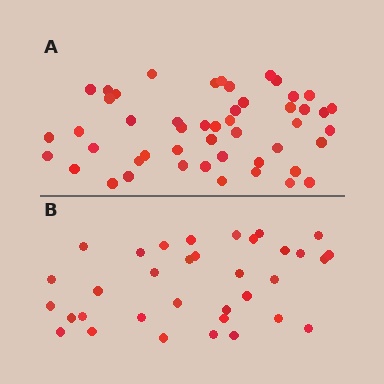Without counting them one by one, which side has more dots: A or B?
Region A (the top region) has more dots.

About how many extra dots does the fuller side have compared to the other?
Region A has approximately 15 more dots than region B.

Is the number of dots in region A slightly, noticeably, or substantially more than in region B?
Region A has noticeably more, but not dramatically so. The ratio is roughly 1.4 to 1.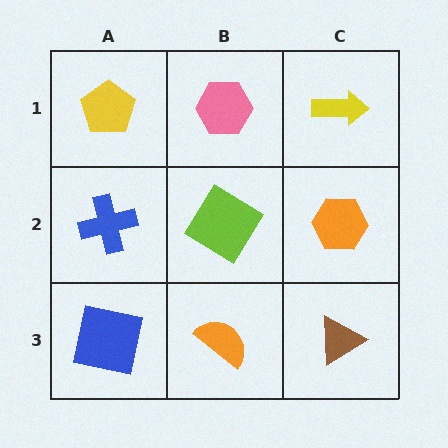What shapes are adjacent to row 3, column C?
An orange hexagon (row 2, column C), an orange semicircle (row 3, column B).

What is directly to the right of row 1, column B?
A yellow arrow.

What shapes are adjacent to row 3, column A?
A blue cross (row 2, column A), an orange semicircle (row 3, column B).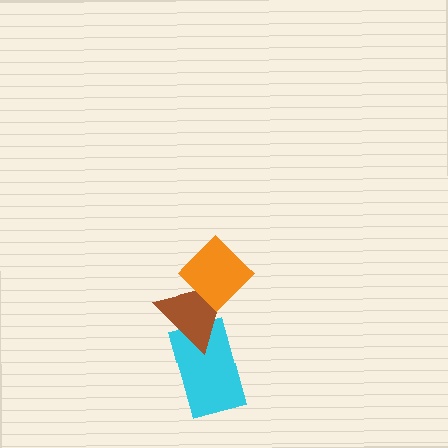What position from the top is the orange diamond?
The orange diamond is 1st from the top.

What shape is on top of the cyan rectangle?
The brown triangle is on top of the cyan rectangle.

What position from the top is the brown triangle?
The brown triangle is 2nd from the top.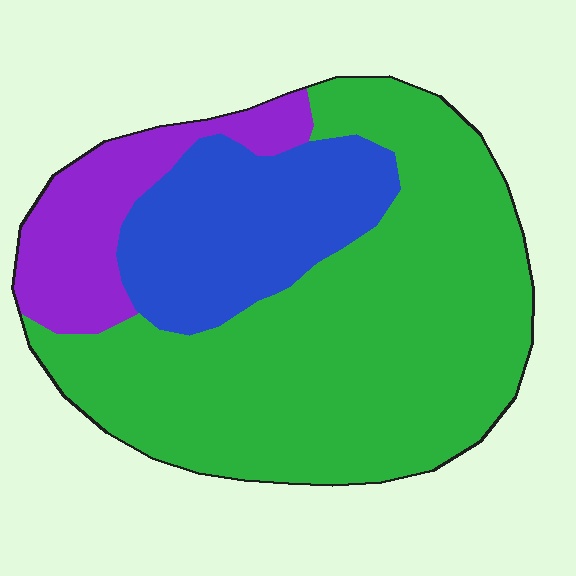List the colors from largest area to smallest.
From largest to smallest: green, blue, purple.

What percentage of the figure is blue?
Blue takes up about one fifth (1/5) of the figure.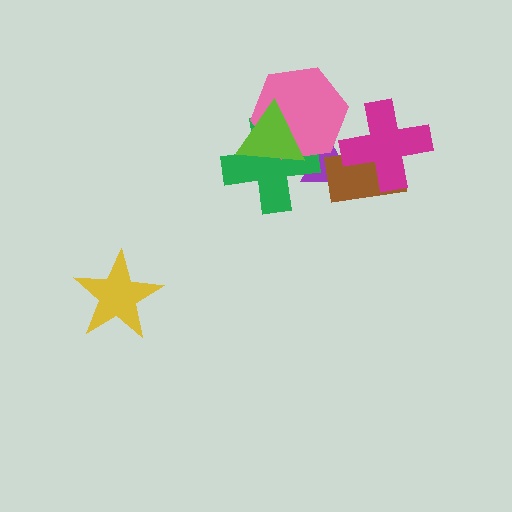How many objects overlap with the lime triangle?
3 objects overlap with the lime triangle.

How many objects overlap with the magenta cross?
2 objects overlap with the magenta cross.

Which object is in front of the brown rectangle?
The magenta cross is in front of the brown rectangle.